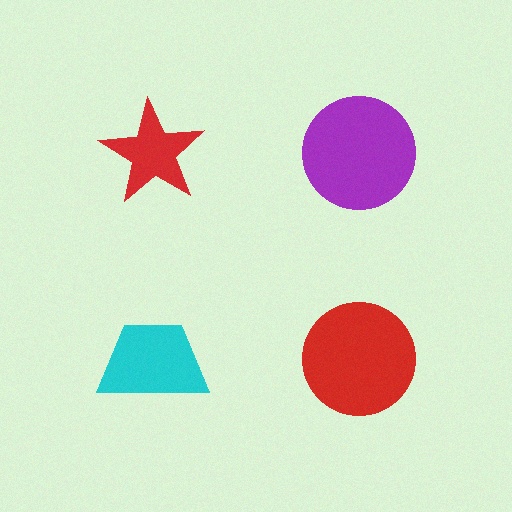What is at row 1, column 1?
A red star.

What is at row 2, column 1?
A cyan trapezoid.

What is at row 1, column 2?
A purple circle.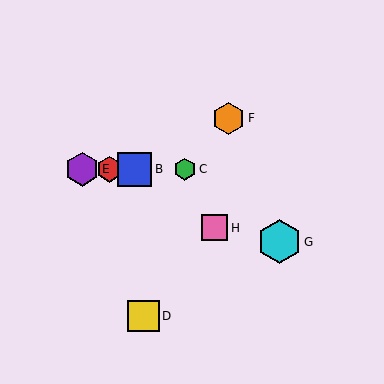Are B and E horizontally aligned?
Yes, both are at y≈169.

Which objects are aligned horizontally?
Objects A, B, C, E are aligned horizontally.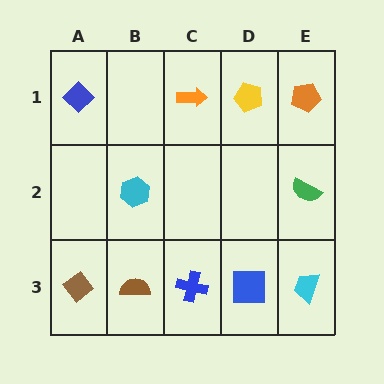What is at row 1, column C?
An orange arrow.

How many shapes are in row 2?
2 shapes.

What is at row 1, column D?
A yellow pentagon.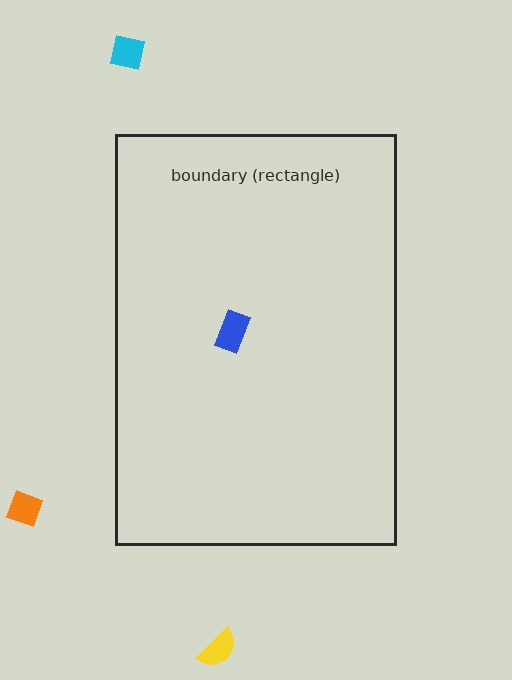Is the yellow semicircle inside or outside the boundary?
Outside.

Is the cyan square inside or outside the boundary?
Outside.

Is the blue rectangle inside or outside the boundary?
Inside.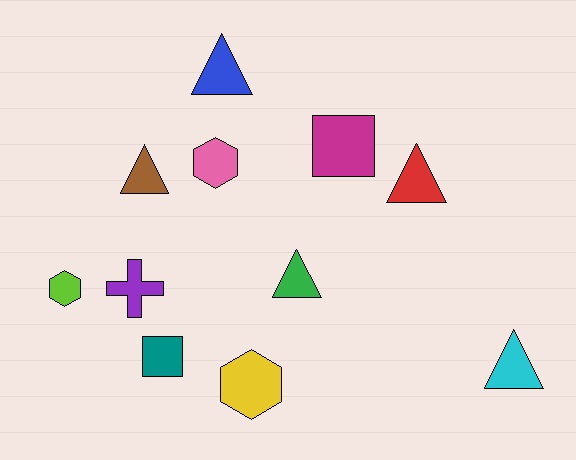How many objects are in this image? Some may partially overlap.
There are 11 objects.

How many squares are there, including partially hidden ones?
There are 2 squares.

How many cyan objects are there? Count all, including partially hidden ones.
There is 1 cyan object.